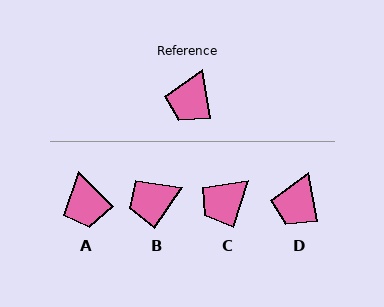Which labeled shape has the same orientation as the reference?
D.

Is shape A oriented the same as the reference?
No, it is off by about 35 degrees.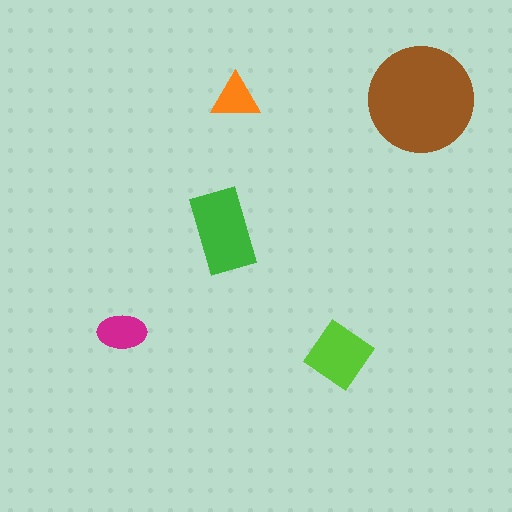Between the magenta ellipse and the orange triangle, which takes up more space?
The magenta ellipse.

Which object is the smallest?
The orange triangle.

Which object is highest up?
The orange triangle is topmost.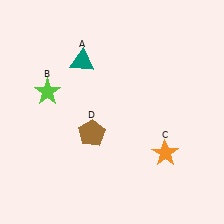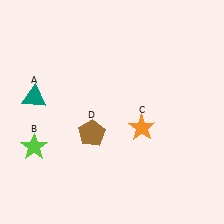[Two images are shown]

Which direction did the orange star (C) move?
The orange star (C) moved up.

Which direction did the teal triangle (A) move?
The teal triangle (A) moved left.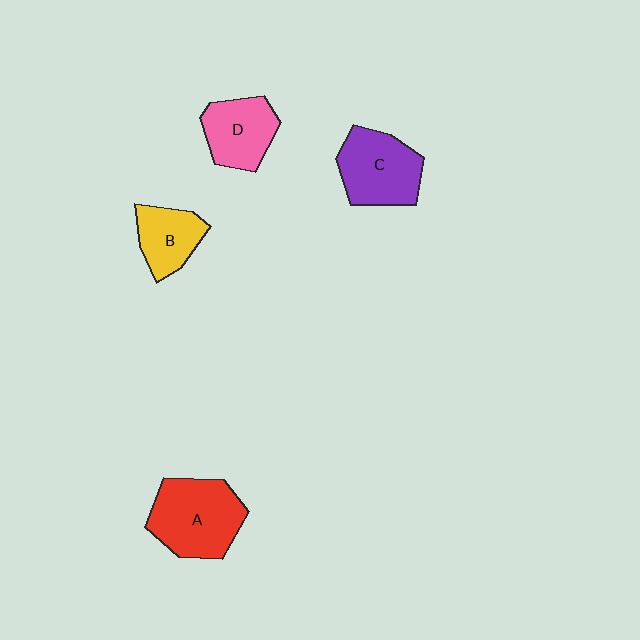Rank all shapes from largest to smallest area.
From largest to smallest: A (red), C (purple), D (pink), B (yellow).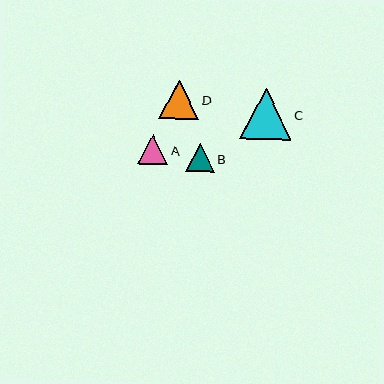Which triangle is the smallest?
Triangle B is the smallest with a size of approximately 28 pixels.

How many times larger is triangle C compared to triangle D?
Triangle C is approximately 1.3 times the size of triangle D.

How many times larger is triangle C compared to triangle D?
Triangle C is approximately 1.3 times the size of triangle D.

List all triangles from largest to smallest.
From largest to smallest: C, D, A, B.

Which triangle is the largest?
Triangle C is the largest with a size of approximately 51 pixels.